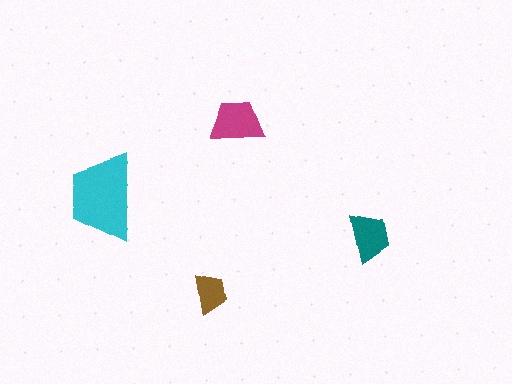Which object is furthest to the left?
The cyan trapezoid is leftmost.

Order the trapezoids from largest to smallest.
the cyan one, the magenta one, the teal one, the brown one.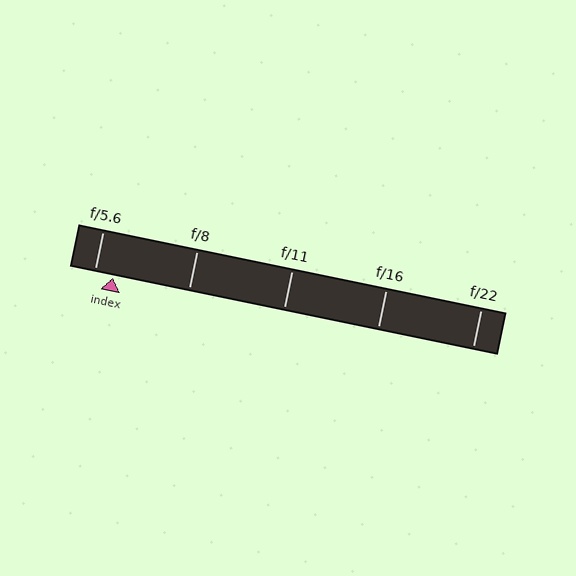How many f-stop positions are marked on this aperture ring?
There are 5 f-stop positions marked.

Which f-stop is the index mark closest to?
The index mark is closest to f/5.6.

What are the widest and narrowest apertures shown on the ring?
The widest aperture shown is f/5.6 and the narrowest is f/22.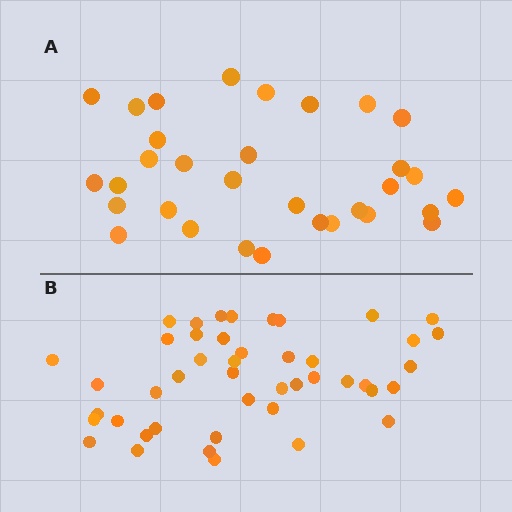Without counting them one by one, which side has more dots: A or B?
Region B (the bottom region) has more dots.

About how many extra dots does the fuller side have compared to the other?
Region B has approximately 15 more dots than region A.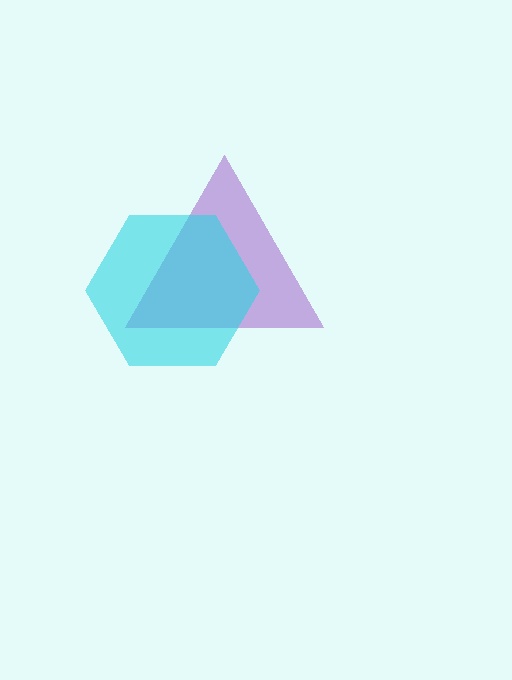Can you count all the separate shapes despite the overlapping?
Yes, there are 2 separate shapes.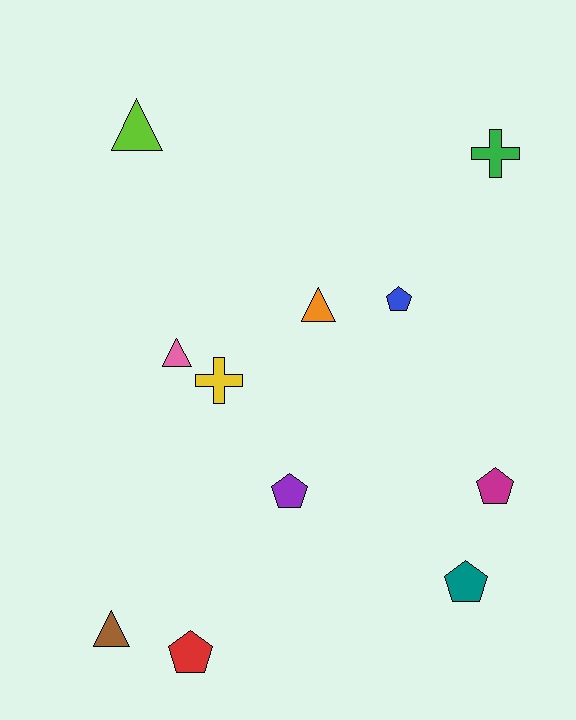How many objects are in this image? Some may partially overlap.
There are 11 objects.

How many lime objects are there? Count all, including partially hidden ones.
There is 1 lime object.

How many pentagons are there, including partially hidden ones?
There are 5 pentagons.